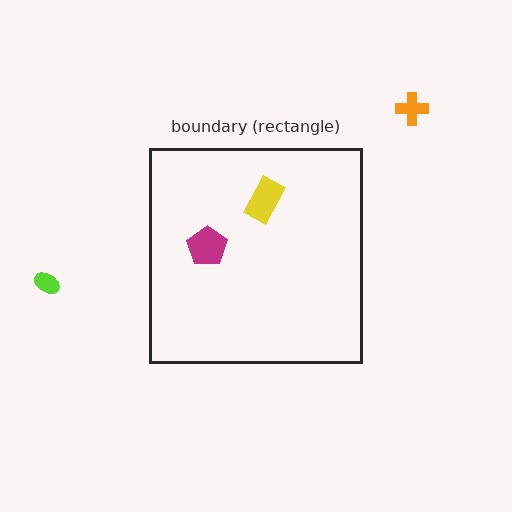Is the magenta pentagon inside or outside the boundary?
Inside.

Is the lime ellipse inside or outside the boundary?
Outside.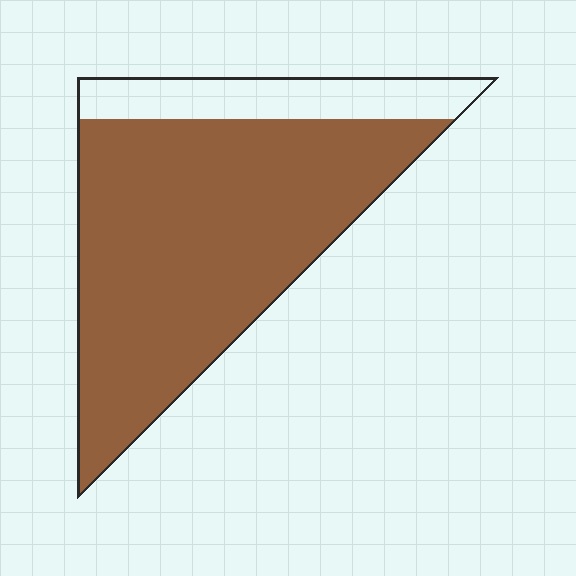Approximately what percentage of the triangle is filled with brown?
Approximately 80%.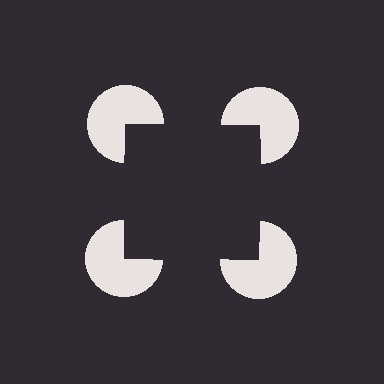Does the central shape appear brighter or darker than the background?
It typically appears slightly darker than the background, even though no actual brightness change is drawn.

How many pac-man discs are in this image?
There are 4 — one at each vertex of the illusory square.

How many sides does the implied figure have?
4 sides.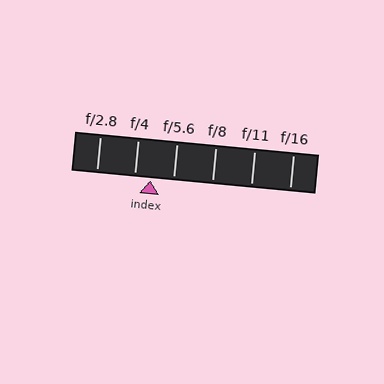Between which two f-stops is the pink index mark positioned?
The index mark is between f/4 and f/5.6.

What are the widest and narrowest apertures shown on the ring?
The widest aperture shown is f/2.8 and the narrowest is f/16.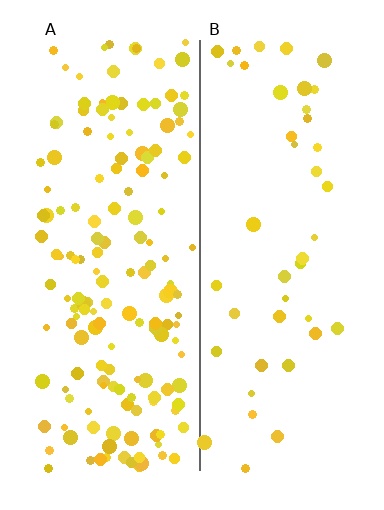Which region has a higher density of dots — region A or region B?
A (the left).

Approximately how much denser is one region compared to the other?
Approximately 3.6× — region A over region B.